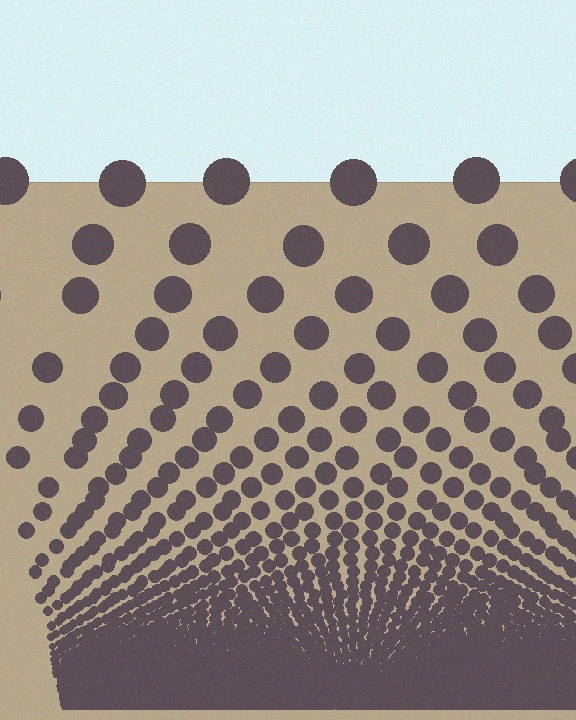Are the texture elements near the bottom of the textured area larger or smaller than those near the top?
Smaller. The gradient is inverted — elements near the bottom are smaller and denser.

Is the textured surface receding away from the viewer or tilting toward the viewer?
The surface appears to tilt toward the viewer. Texture elements get larger and sparser toward the top.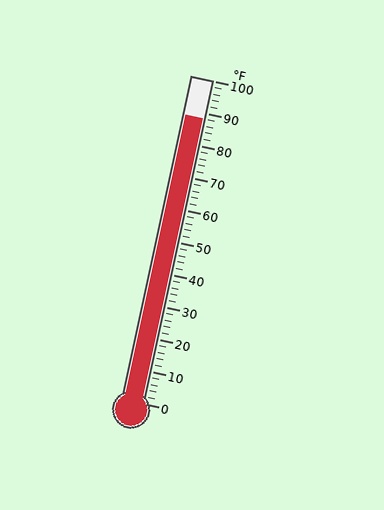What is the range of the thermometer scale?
The thermometer scale ranges from 0°F to 100°F.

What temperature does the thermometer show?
The thermometer shows approximately 88°F.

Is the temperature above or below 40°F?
The temperature is above 40°F.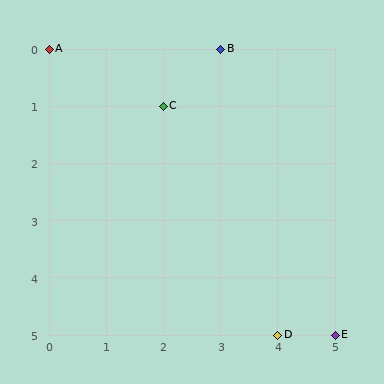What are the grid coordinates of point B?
Point B is at grid coordinates (3, 0).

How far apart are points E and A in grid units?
Points E and A are 5 columns and 5 rows apart (about 7.1 grid units diagonally).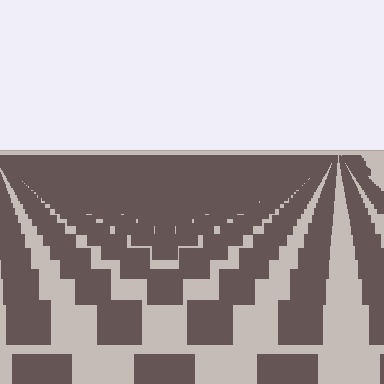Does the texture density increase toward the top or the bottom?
Density increases toward the top.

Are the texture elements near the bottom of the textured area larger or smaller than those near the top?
Larger. Near the bottom, elements are closer to the viewer and appear at a bigger on-screen size.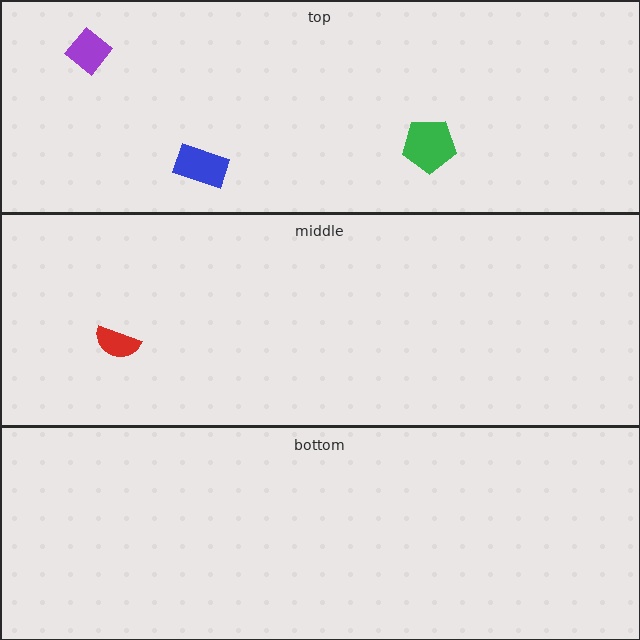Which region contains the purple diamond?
The top region.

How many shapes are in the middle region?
1.